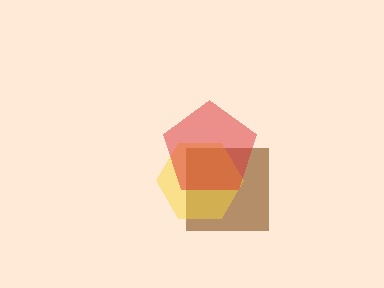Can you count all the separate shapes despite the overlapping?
Yes, there are 3 separate shapes.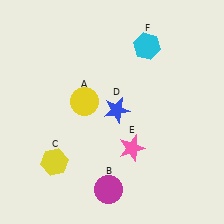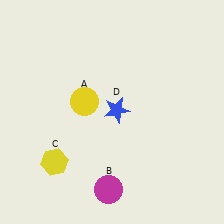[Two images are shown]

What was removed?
The pink star (E), the cyan hexagon (F) were removed in Image 2.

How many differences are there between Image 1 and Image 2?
There are 2 differences between the two images.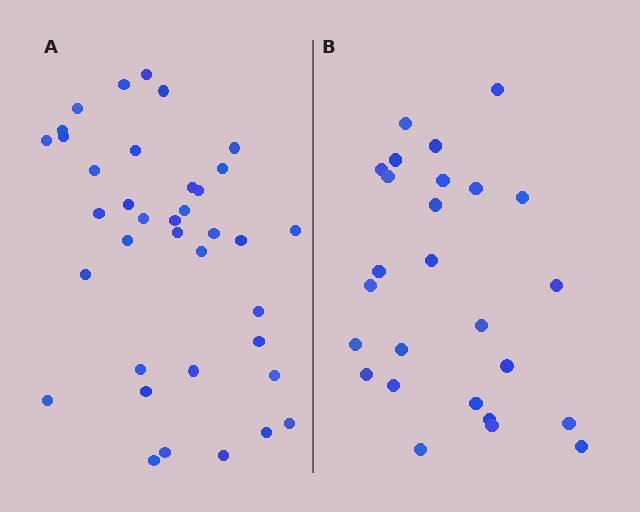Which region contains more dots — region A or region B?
Region A (the left region) has more dots.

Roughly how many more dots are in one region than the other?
Region A has roughly 12 or so more dots than region B.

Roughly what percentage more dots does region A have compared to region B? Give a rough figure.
About 40% more.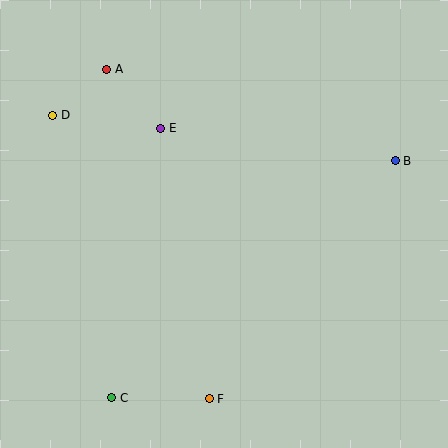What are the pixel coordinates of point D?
Point D is at (53, 115).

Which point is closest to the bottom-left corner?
Point C is closest to the bottom-left corner.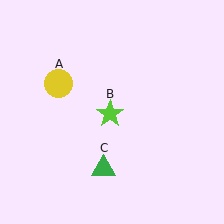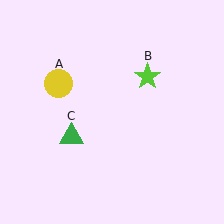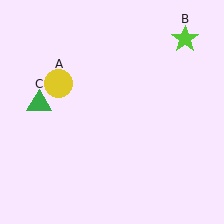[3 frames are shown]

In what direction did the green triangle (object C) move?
The green triangle (object C) moved up and to the left.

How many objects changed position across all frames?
2 objects changed position: lime star (object B), green triangle (object C).